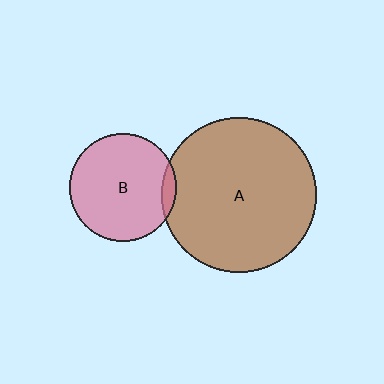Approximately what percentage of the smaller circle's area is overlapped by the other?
Approximately 5%.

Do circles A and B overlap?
Yes.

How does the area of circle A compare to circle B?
Approximately 2.1 times.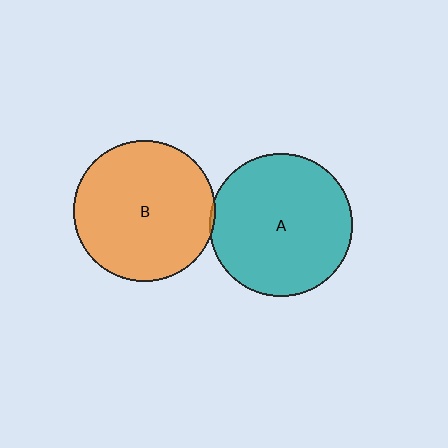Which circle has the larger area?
Circle A (teal).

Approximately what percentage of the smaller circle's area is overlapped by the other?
Approximately 5%.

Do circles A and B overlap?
Yes.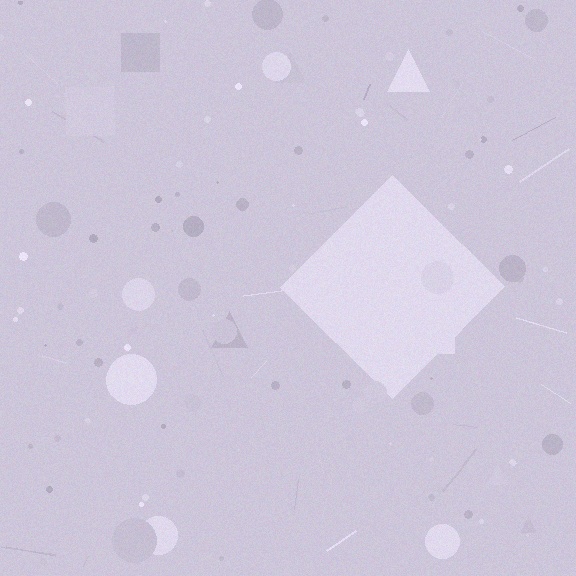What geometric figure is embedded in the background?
A diamond is embedded in the background.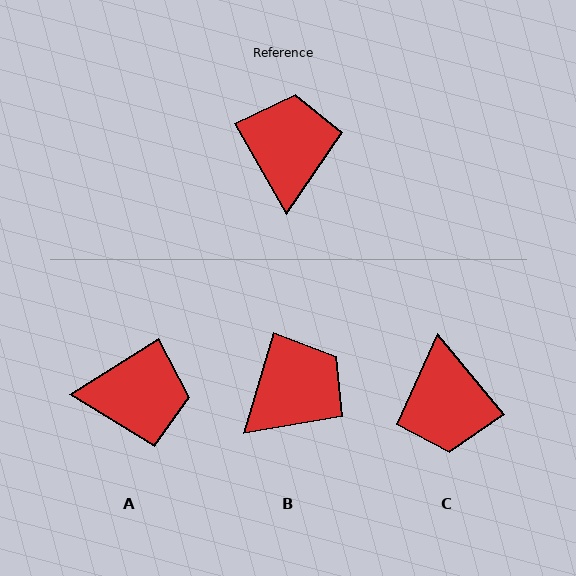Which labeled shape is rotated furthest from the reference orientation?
C, about 170 degrees away.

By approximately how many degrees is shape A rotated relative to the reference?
Approximately 87 degrees clockwise.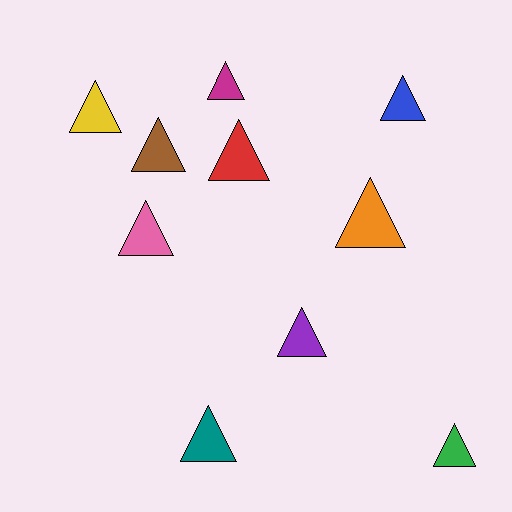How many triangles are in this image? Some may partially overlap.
There are 10 triangles.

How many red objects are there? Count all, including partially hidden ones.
There is 1 red object.